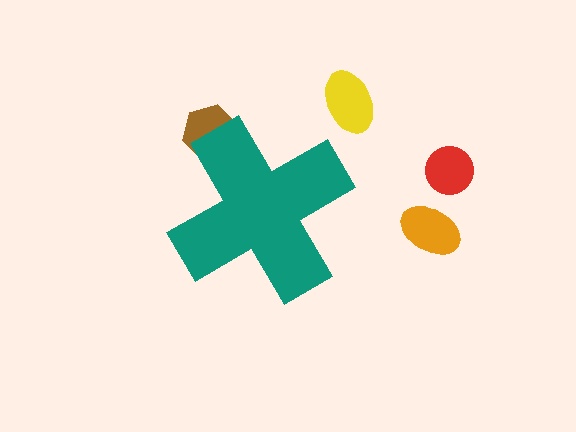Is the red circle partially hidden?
No, the red circle is fully visible.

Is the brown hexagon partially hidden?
Yes, the brown hexagon is partially hidden behind the teal cross.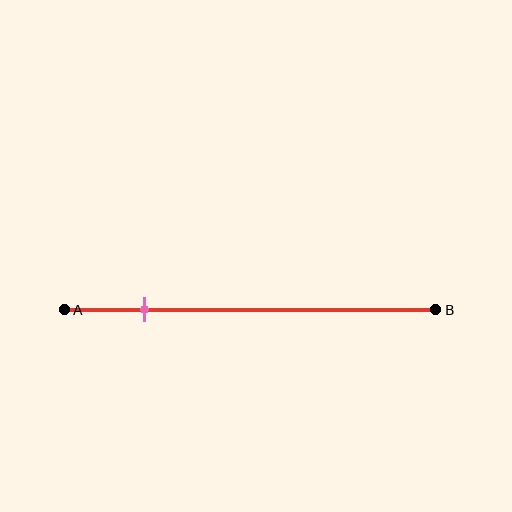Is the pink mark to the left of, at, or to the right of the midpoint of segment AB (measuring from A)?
The pink mark is to the left of the midpoint of segment AB.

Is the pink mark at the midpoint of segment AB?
No, the mark is at about 20% from A, not at the 50% midpoint.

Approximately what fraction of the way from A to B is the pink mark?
The pink mark is approximately 20% of the way from A to B.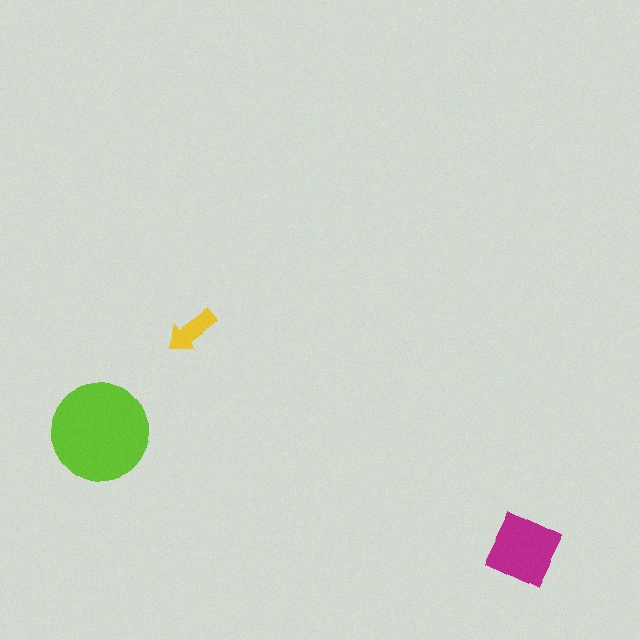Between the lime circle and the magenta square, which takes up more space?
The lime circle.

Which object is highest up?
The yellow arrow is topmost.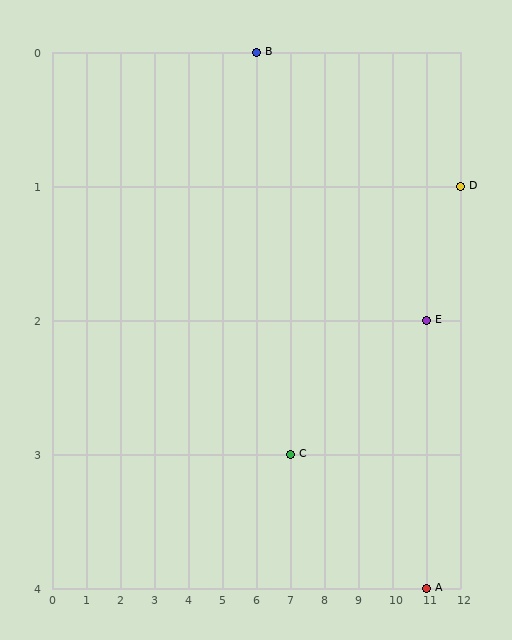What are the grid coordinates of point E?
Point E is at grid coordinates (11, 2).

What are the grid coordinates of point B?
Point B is at grid coordinates (6, 0).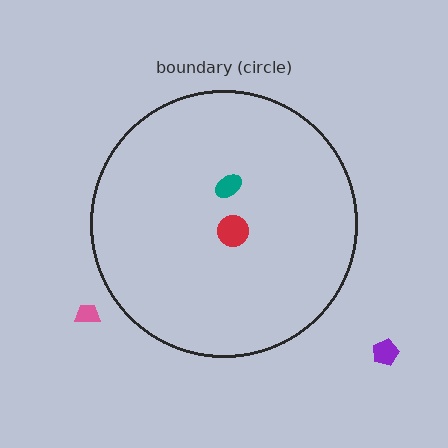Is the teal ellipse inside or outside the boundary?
Inside.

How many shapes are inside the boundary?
2 inside, 2 outside.